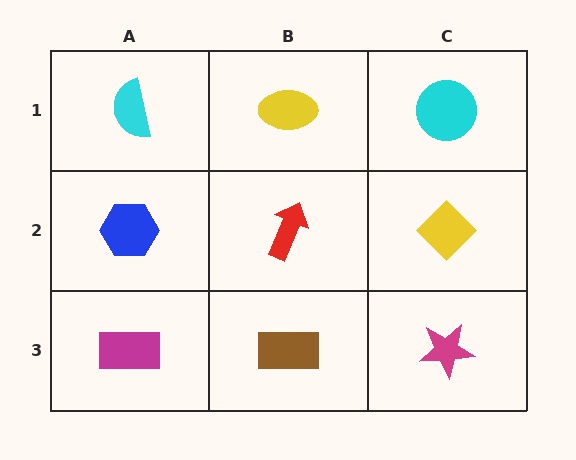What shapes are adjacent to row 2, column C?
A cyan circle (row 1, column C), a magenta star (row 3, column C), a red arrow (row 2, column B).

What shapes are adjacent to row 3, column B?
A red arrow (row 2, column B), a magenta rectangle (row 3, column A), a magenta star (row 3, column C).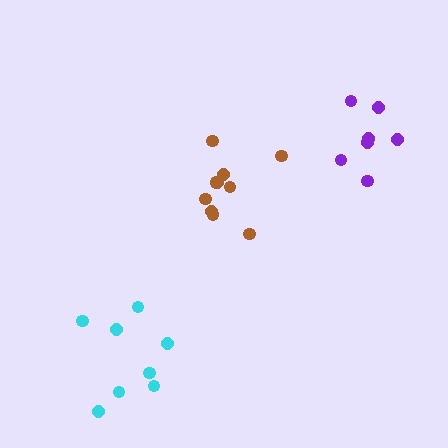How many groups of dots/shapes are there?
There are 3 groups.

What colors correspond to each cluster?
The clusters are colored: brown, purple, cyan.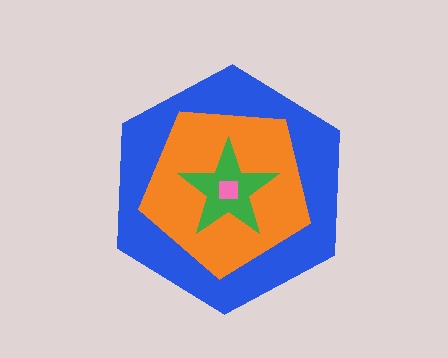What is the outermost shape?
The blue hexagon.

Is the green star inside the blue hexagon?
Yes.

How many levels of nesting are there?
4.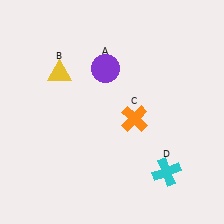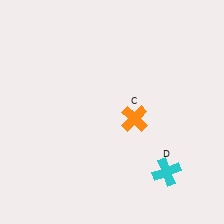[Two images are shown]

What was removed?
The yellow triangle (B), the purple circle (A) were removed in Image 2.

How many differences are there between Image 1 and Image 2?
There are 2 differences between the two images.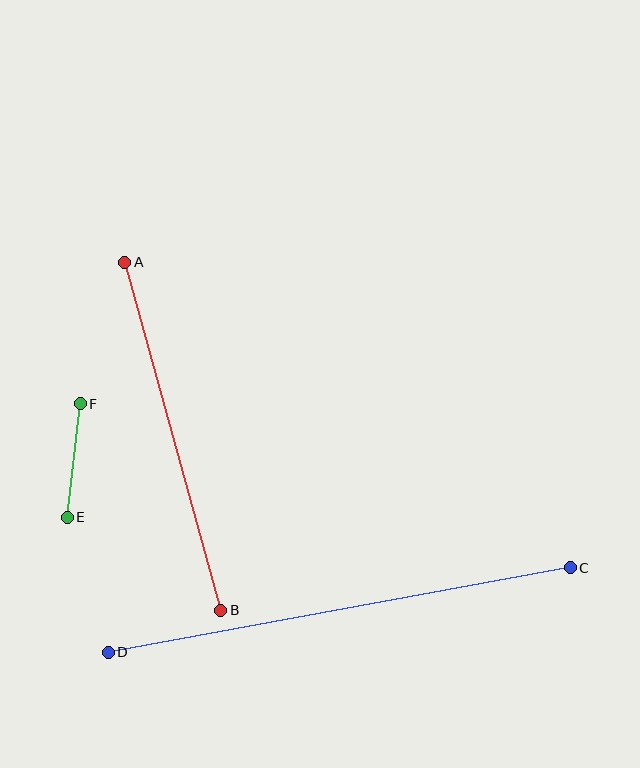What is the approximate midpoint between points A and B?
The midpoint is at approximately (173, 436) pixels.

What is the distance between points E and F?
The distance is approximately 114 pixels.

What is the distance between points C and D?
The distance is approximately 470 pixels.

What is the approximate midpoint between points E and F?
The midpoint is at approximately (74, 460) pixels.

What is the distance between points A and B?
The distance is approximately 361 pixels.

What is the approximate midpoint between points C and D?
The midpoint is at approximately (339, 610) pixels.